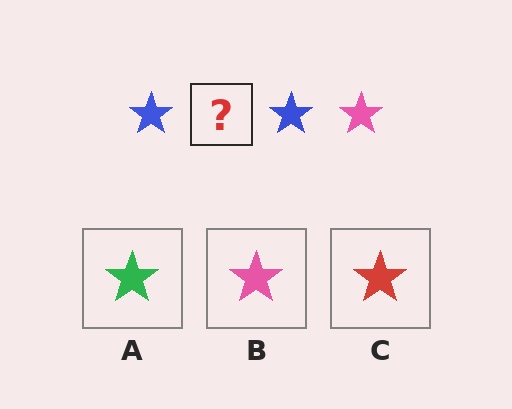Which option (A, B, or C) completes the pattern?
B.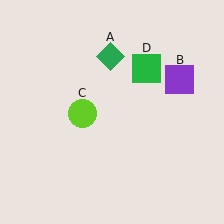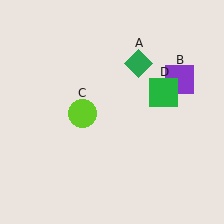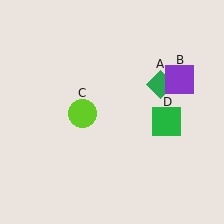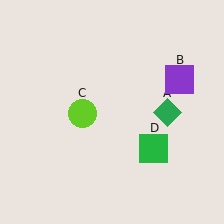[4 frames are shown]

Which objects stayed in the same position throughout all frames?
Purple square (object B) and lime circle (object C) remained stationary.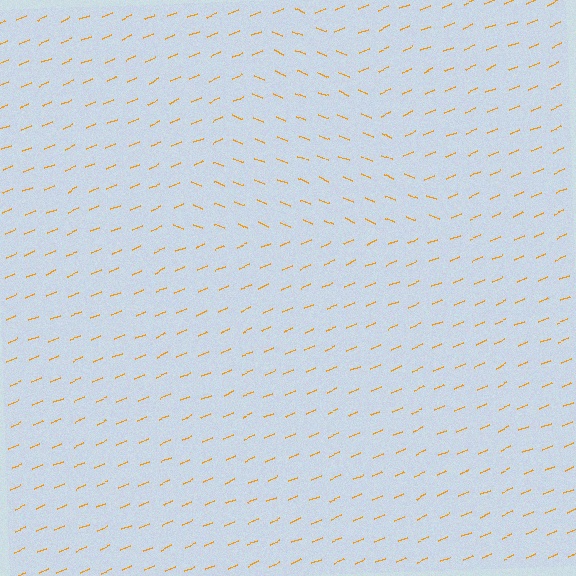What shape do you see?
I see a triangle.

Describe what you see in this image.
The image is filled with small orange line segments. A triangle region in the image has lines oriented differently from the surrounding lines, creating a visible texture boundary.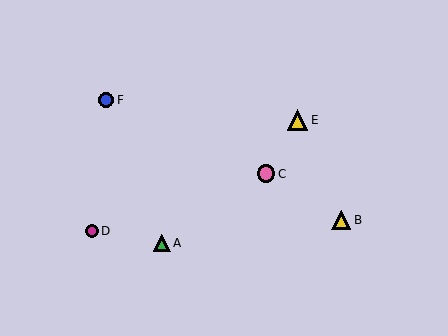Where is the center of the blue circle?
The center of the blue circle is at (106, 100).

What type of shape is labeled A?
Shape A is a green triangle.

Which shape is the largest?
The yellow triangle (labeled E) is the largest.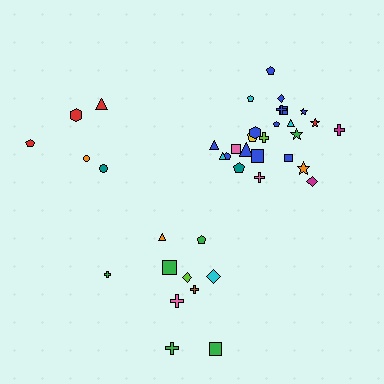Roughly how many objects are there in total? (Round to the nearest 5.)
Roughly 40 objects in total.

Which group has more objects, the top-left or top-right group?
The top-right group.